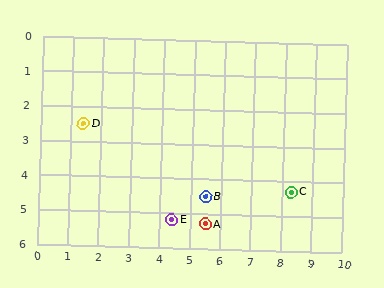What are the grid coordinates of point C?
Point C is at approximately (8.3, 4.3).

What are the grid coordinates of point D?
Point D is at approximately (1.4, 2.5).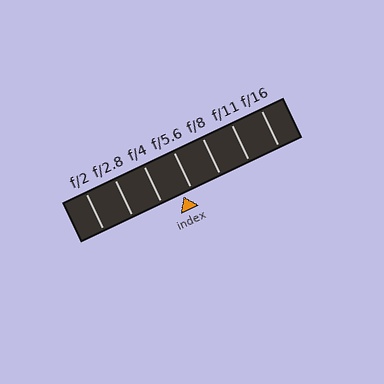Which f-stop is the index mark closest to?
The index mark is closest to f/5.6.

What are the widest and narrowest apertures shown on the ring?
The widest aperture shown is f/2 and the narrowest is f/16.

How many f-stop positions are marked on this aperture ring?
There are 7 f-stop positions marked.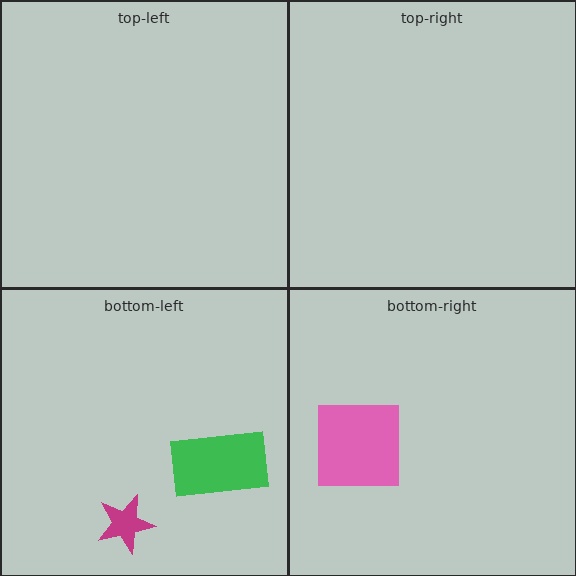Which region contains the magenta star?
The bottom-left region.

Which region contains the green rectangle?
The bottom-left region.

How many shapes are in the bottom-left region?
2.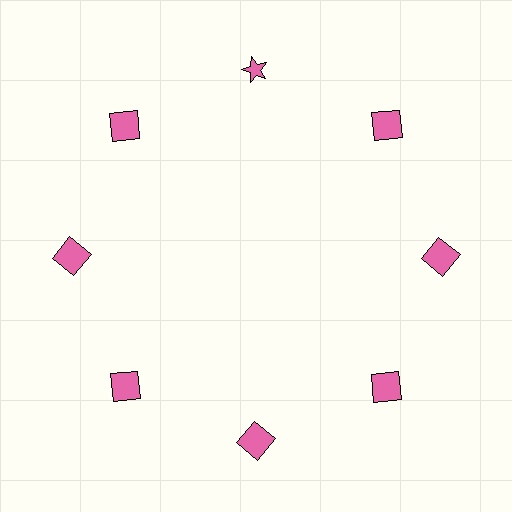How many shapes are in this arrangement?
There are 8 shapes arranged in a ring pattern.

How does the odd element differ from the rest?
It has a different shape: star instead of square.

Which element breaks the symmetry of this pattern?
The pink star at roughly the 12 o'clock position breaks the symmetry. All other shapes are pink squares.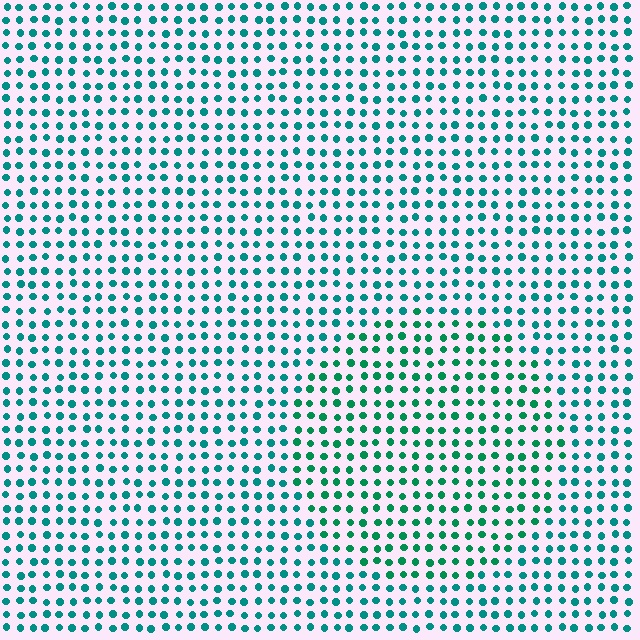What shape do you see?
I see a circle.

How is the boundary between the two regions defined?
The boundary is defined purely by a slight shift in hue (about 23 degrees). Spacing, size, and orientation are identical on both sides.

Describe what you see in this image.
The image is filled with small teal elements in a uniform arrangement. A circle-shaped region is visible where the elements are tinted to a slightly different hue, forming a subtle color boundary.